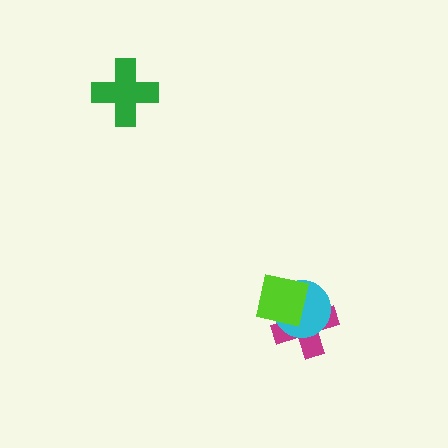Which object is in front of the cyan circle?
The lime square is in front of the cyan circle.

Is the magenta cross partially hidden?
Yes, it is partially covered by another shape.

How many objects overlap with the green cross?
0 objects overlap with the green cross.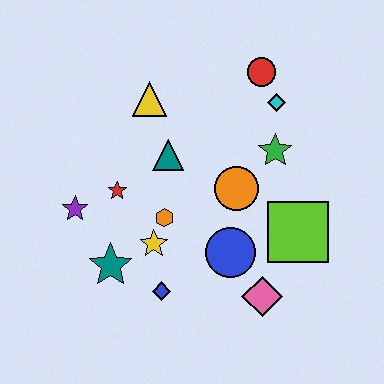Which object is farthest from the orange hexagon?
The red circle is farthest from the orange hexagon.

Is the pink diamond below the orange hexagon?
Yes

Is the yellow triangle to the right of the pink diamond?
No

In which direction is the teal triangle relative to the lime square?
The teal triangle is to the left of the lime square.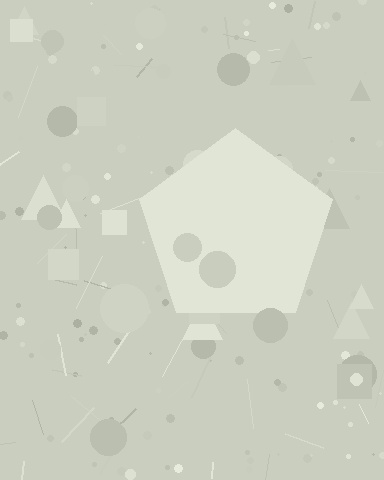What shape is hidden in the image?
A pentagon is hidden in the image.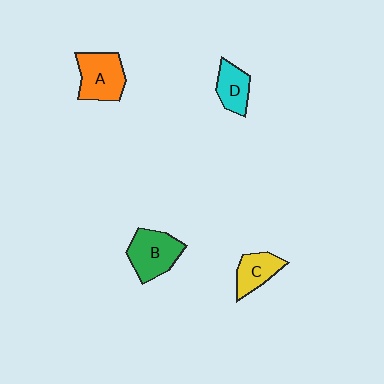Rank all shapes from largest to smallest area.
From largest to smallest: A (orange), B (green), C (yellow), D (cyan).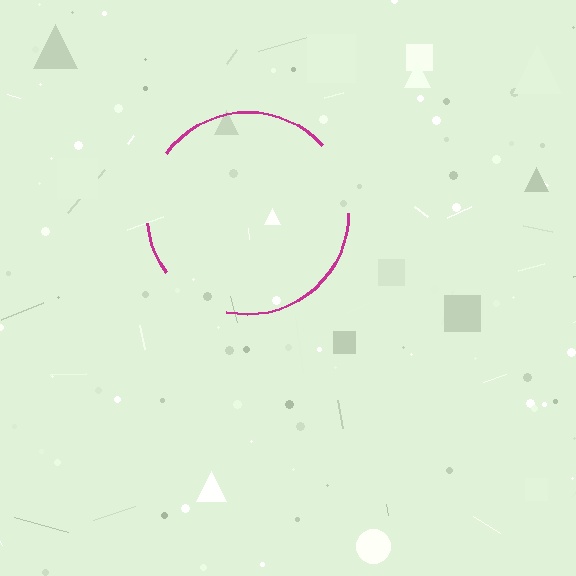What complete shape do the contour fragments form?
The contour fragments form a circle.